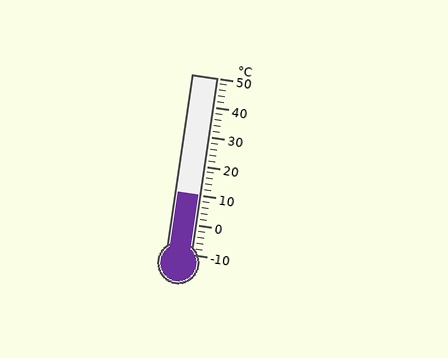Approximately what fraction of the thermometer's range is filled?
The thermometer is filled to approximately 35% of its range.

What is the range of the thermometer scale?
The thermometer scale ranges from -10°C to 50°C.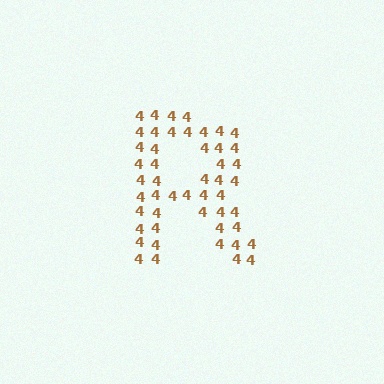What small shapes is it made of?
It is made of small digit 4's.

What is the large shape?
The large shape is the letter R.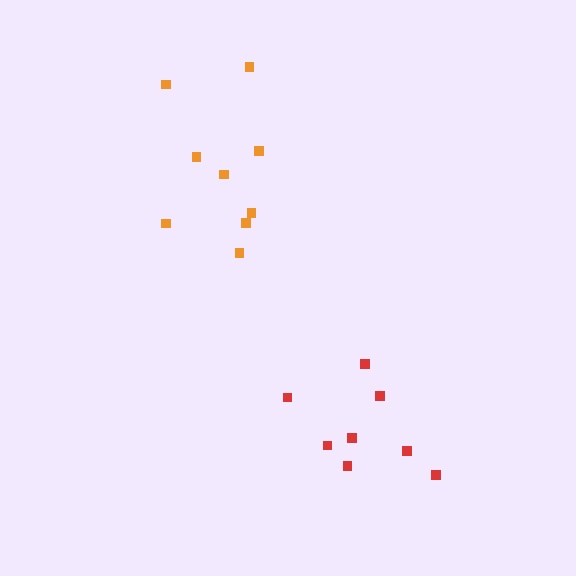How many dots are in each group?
Group 1: 9 dots, Group 2: 8 dots (17 total).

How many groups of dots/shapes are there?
There are 2 groups.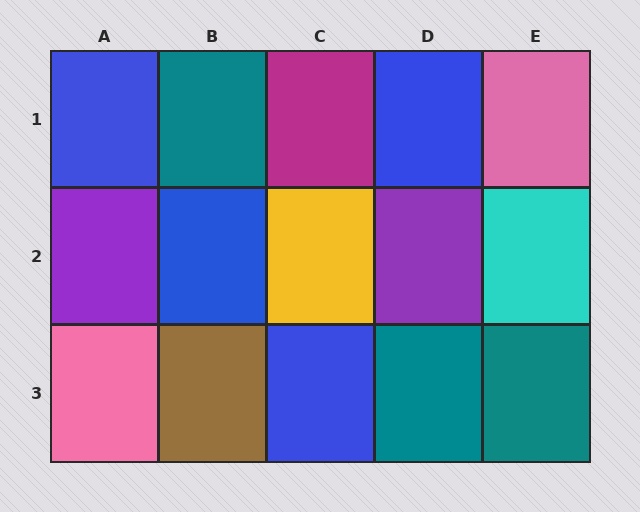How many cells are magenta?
1 cell is magenta.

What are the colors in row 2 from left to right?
Purple, blue, yellow, purple, cyan.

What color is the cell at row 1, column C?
Magenta.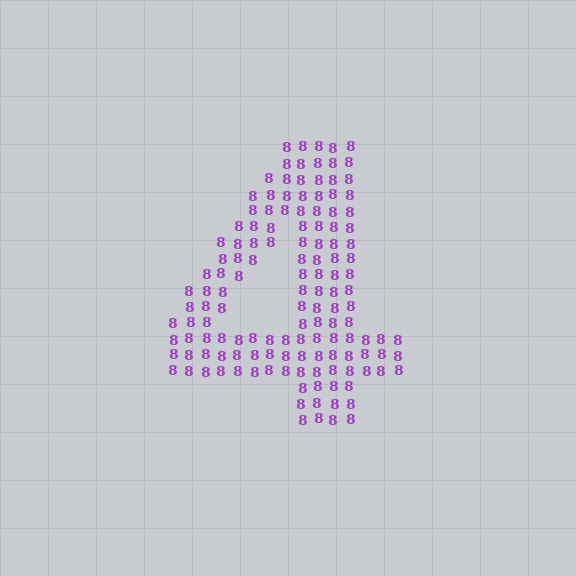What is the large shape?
The large shape is the digit 4.